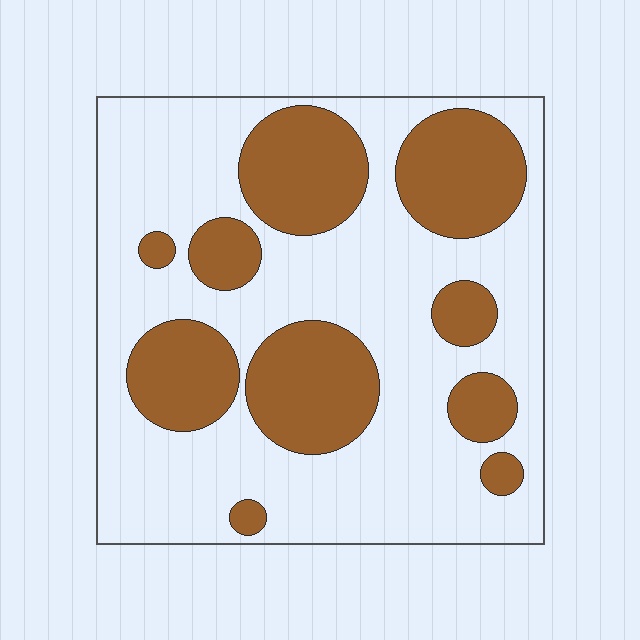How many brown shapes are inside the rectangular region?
10.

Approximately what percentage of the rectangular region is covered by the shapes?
Approximately 35%.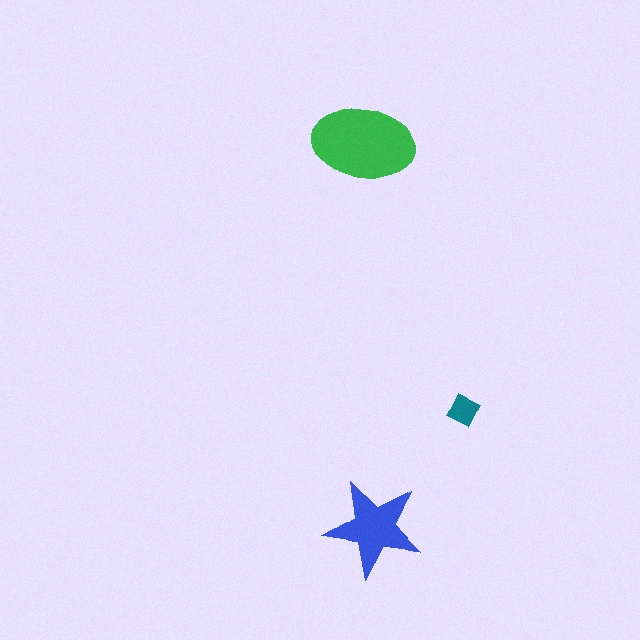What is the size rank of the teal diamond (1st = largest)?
3rd.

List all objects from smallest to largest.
The teal diamond, the blue star, the green ellipse.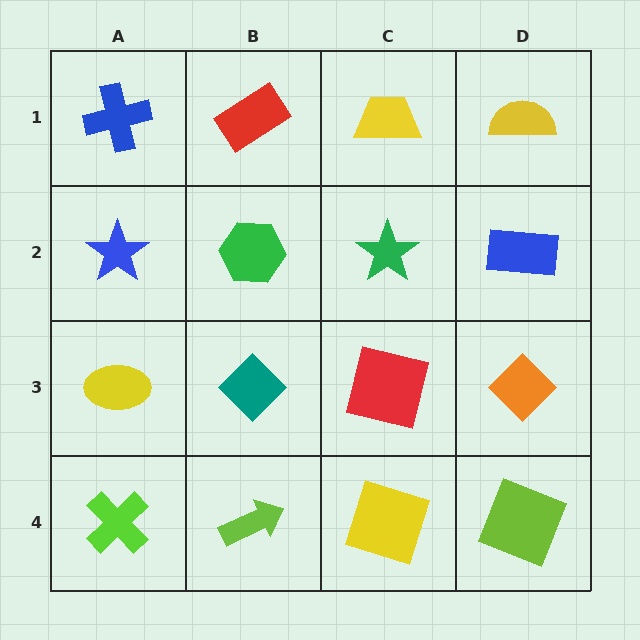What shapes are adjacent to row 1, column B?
A green hexagon (row 2, column B), a blue cross (row 1, column A), a yellow trapezoid (row 1, column C).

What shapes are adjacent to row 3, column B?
A green hexagon (row 2, column B), a lime arrow (row 4, column B), a yellow ellipse (row 3, column A), a red square (row 3, column C).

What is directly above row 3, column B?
A green hexagon.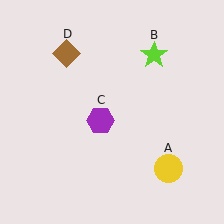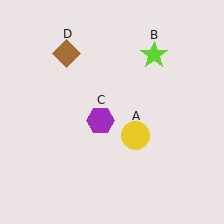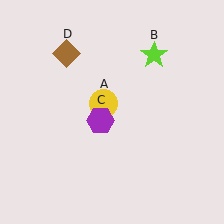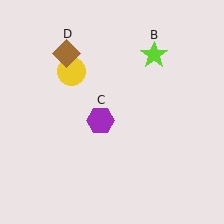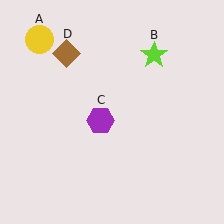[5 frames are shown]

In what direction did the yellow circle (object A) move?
The yellow circle (object A) moved up and to the left.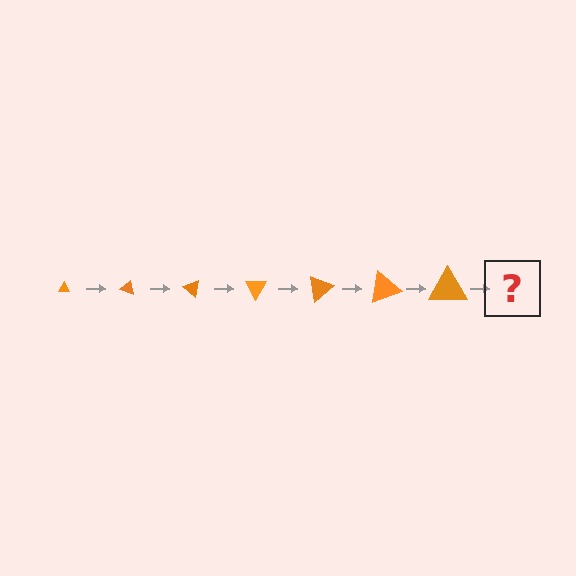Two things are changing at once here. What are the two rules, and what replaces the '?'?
The two rules are that the triangle grows larger each step and it rotates 20 degrees each step. The '?' should be a triangle, larger than the previous one and rotated 140 degrees from the start.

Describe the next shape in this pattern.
It should be a triangle, larger than the previous one and rotated 140 degrees from the start.